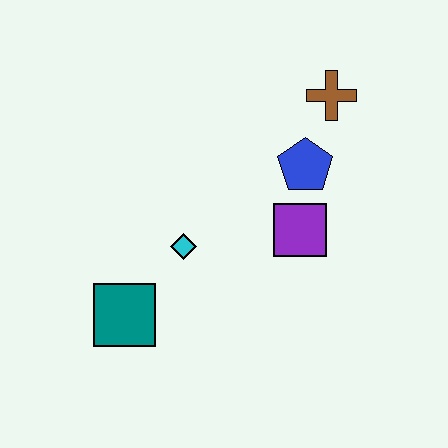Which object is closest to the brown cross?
The blue pentagon is closest to the brown cross.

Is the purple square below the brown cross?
Yes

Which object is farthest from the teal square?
The brown cross is farthest from the teal square.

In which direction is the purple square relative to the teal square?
The purple square is to the right of the teal square.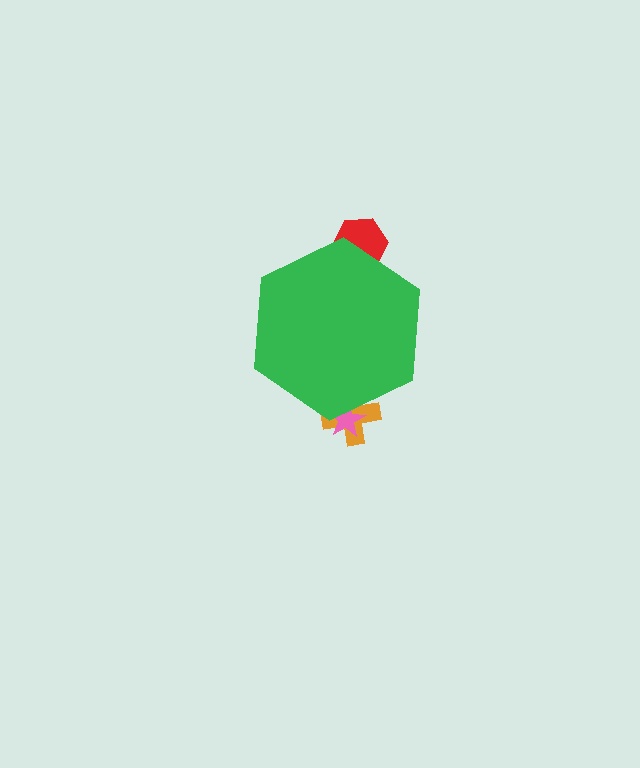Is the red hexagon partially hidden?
Yes, the red hexagon is partially hidden behind the green hexagon.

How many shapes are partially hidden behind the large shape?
3 shapes are partially hidden.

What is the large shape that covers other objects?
A green hexagon.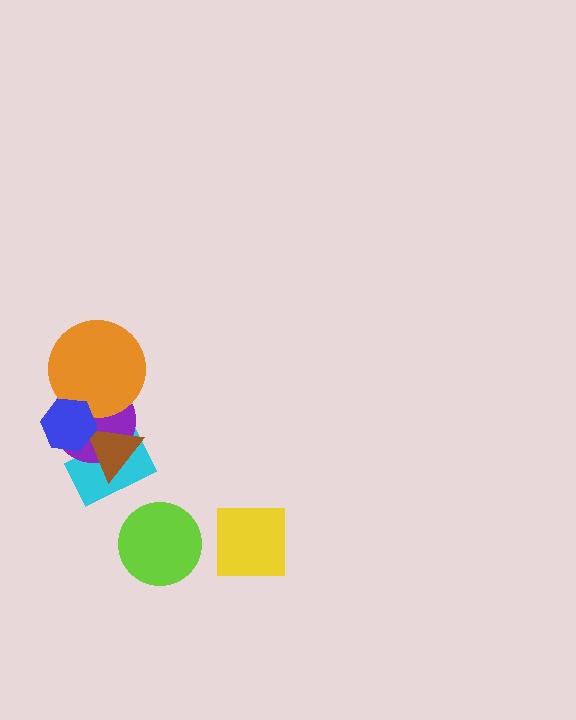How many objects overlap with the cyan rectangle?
3 objects overlap with the cyan rectangle.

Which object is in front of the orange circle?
The blue hexagon is in front of the orange circle.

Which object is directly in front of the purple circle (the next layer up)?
The brown triangle is directly in front of the purple circle.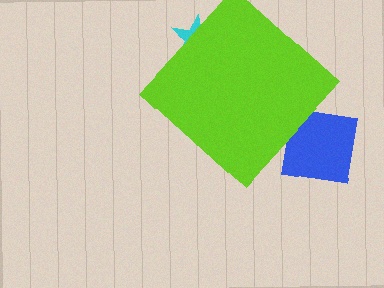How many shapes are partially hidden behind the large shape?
3 shapes are partially hidden.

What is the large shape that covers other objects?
A lime diamond.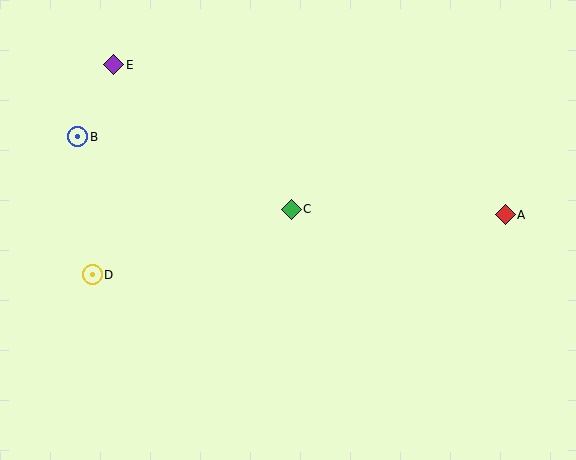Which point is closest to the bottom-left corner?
Point D is closest to the bottom-left corner.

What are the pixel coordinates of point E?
Point E is at (114, 65).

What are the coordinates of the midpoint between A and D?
The midpoint between A and D is at (299, 245).